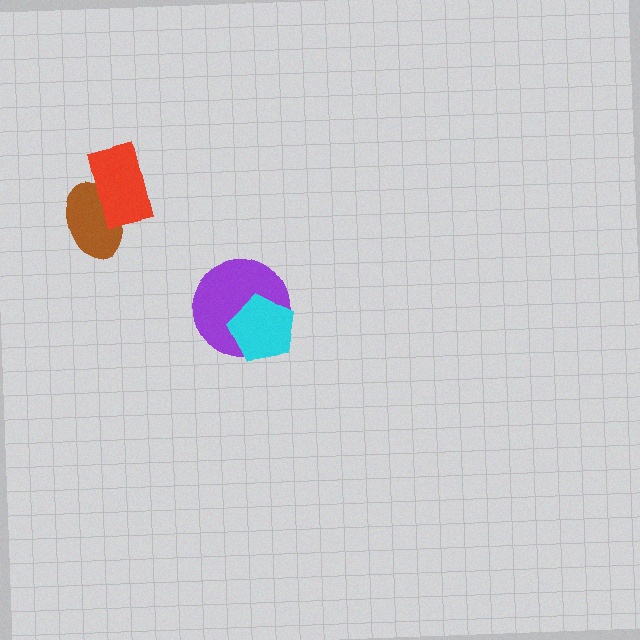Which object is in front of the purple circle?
The cyan pentagon is in front of the purple circle.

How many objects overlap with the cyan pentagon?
1 object overlaps with the cyan pentagon.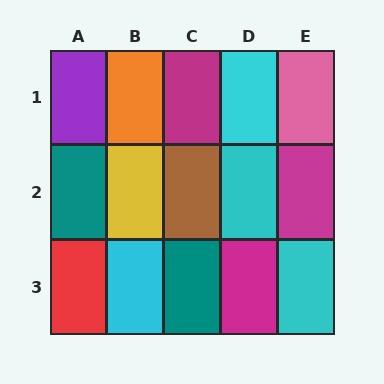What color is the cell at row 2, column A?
Teal.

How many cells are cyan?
4 cells are cyan.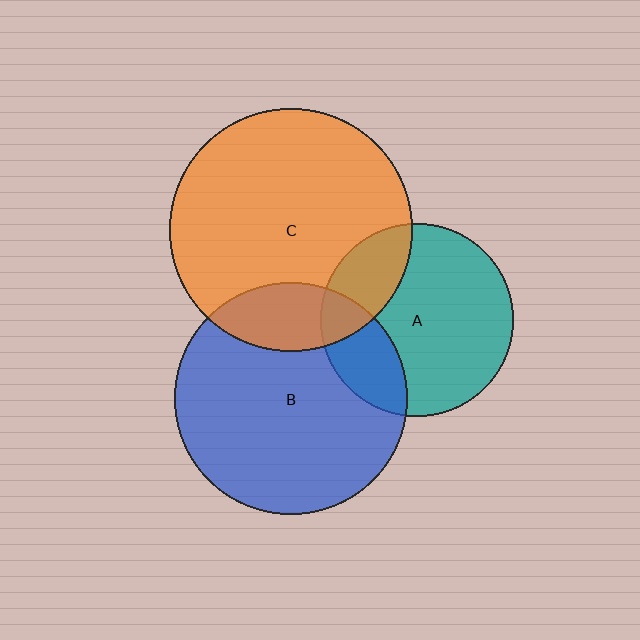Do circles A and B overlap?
Yes.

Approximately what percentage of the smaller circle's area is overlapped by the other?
Approximately 25%.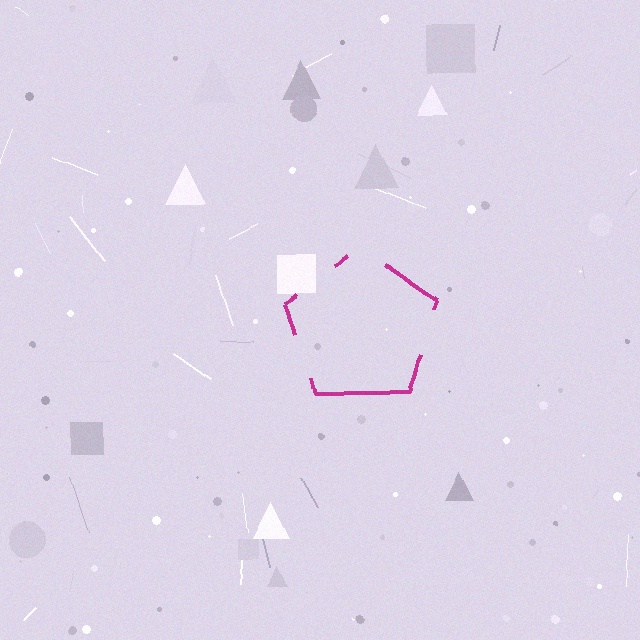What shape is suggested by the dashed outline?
The dashed outline suggests a pentagon.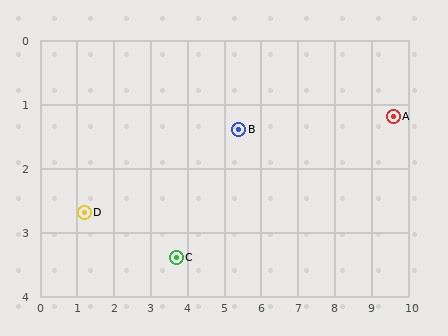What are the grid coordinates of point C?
Point C is at approximately (3.7, 3.4).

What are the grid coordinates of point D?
Point D is at approximately (1.2, 2.7).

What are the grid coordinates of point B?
Point B is at approximately (5.4, 1.4).